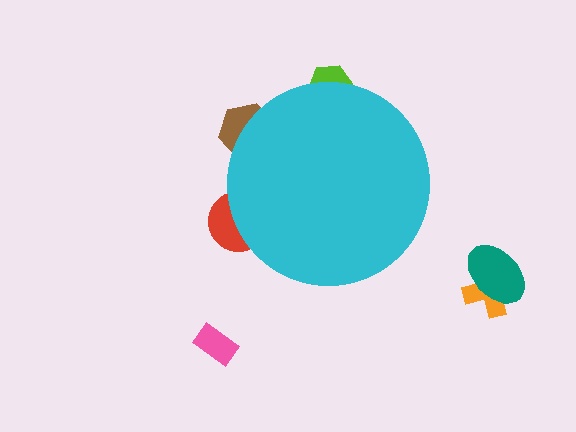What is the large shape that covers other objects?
A cyan circle.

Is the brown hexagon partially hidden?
Yes, the brown hexagon is partially hidden behind the cyan circle.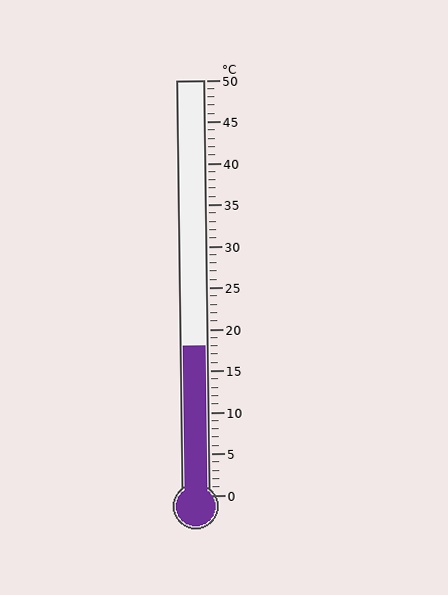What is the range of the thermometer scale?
The thermometer scale ranges from 0°C to 50°C.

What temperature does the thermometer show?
The thermometer shows approximately 18°C.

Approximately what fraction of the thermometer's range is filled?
The thermometer is filled to approximately 35% of its range.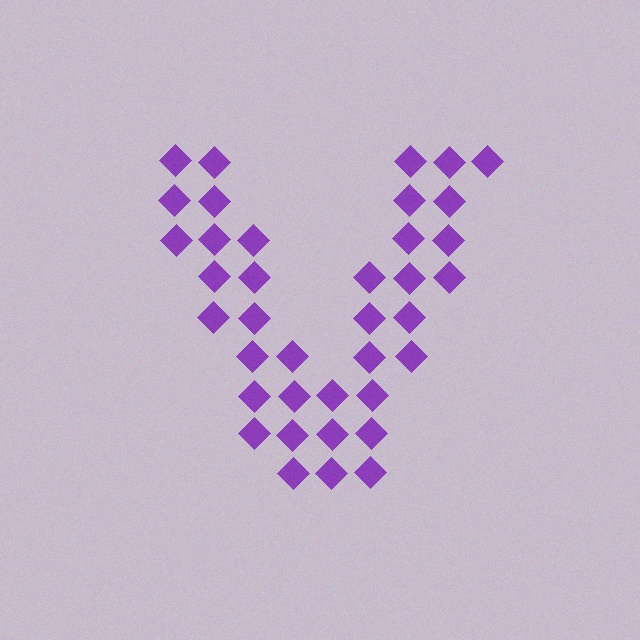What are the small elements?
The small elements are diamonds.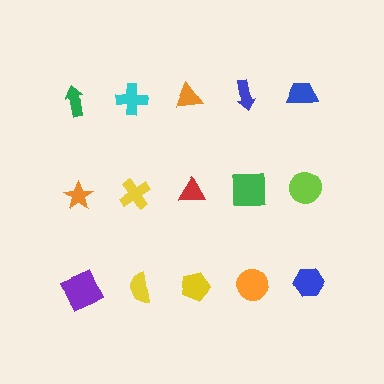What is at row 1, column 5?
A blue trapezoid.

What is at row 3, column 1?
A purple square.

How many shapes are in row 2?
5 shapes.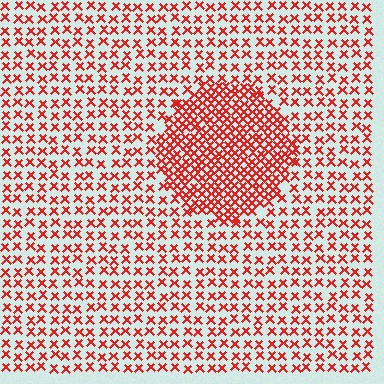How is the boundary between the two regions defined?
The boundary is defined by a change in element density (approximately 2.1x ratio). All elements are the same color, size, and shape.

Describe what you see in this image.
The image contains small red elements arranged at two different densities. A circle-shaped region is visible where the elements are more densely packed than the surrounding area.